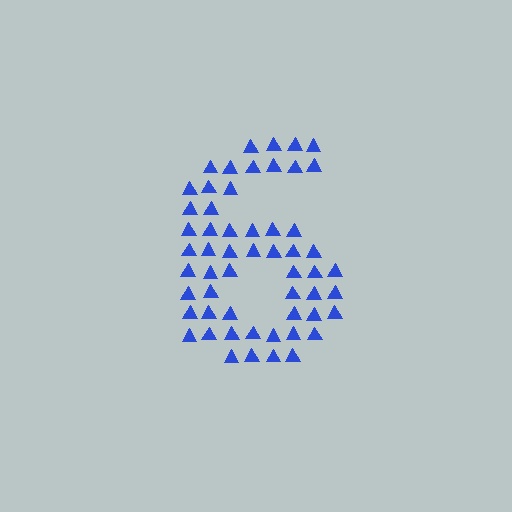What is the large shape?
The large shape is the digit 6.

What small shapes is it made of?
It is made of small triangles.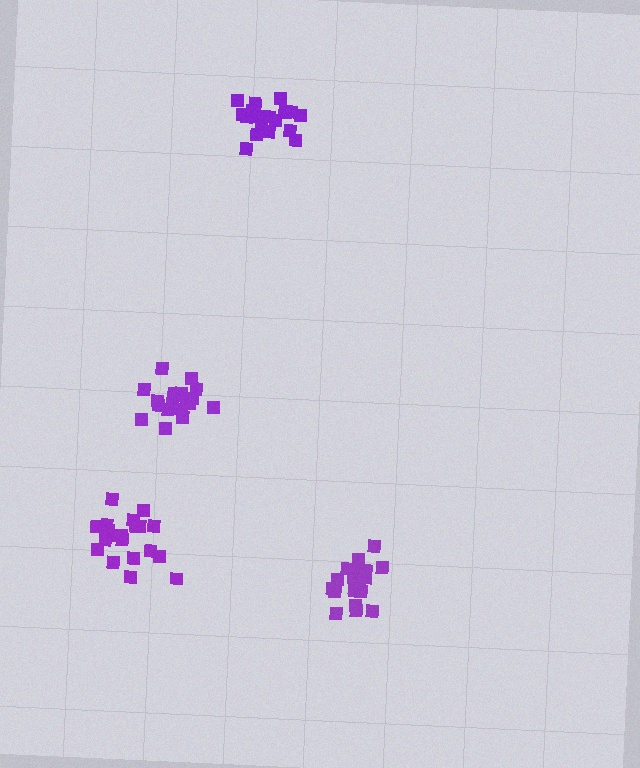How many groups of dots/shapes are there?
There are 4 groups.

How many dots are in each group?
Group 1: 19 dots, Group 2: 20 dots, Group 3: 20 dots, Group 4: 20 dots (79 total).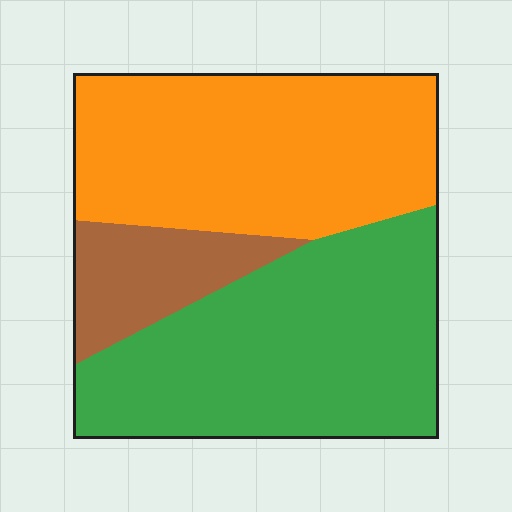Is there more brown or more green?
Green.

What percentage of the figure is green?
Green covers roughly 45% of the figure.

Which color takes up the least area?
Brown, at roughly 15%.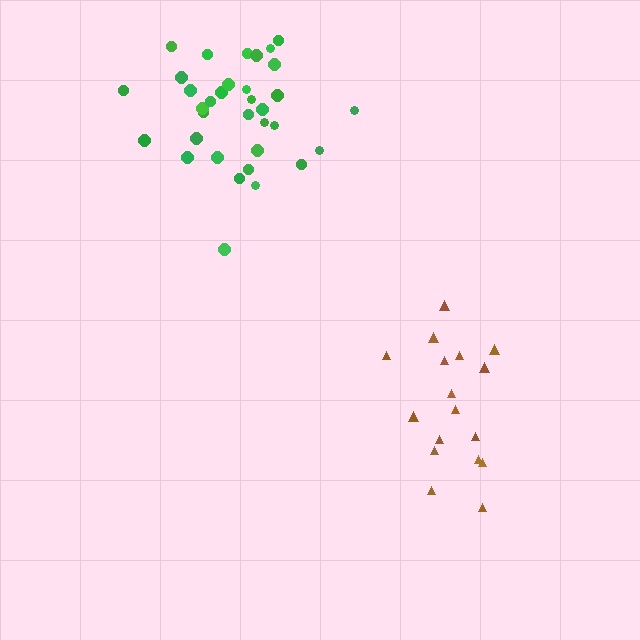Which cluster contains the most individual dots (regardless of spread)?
Green (34).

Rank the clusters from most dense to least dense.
green, brown.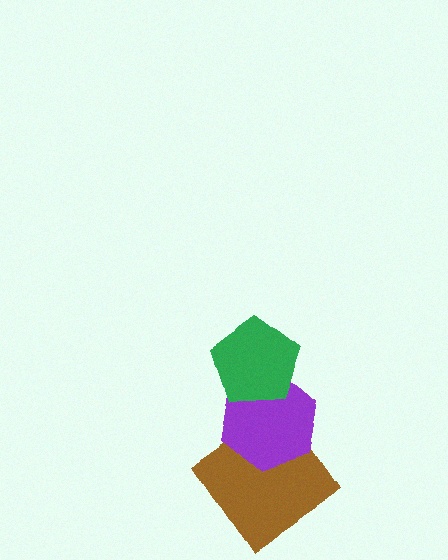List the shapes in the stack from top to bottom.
From top to bottom: the green pentagon, the purple hexagon, the brown diamond.